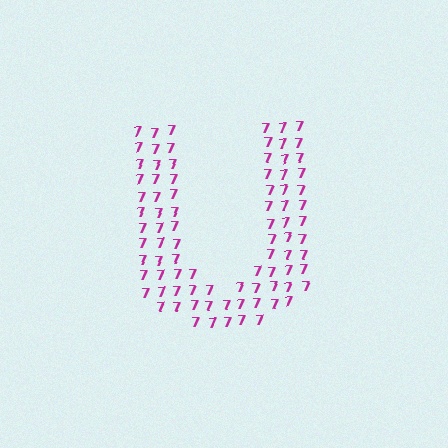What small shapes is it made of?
It is made of small digit 7's.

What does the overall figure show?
The overall figure shows the letter U.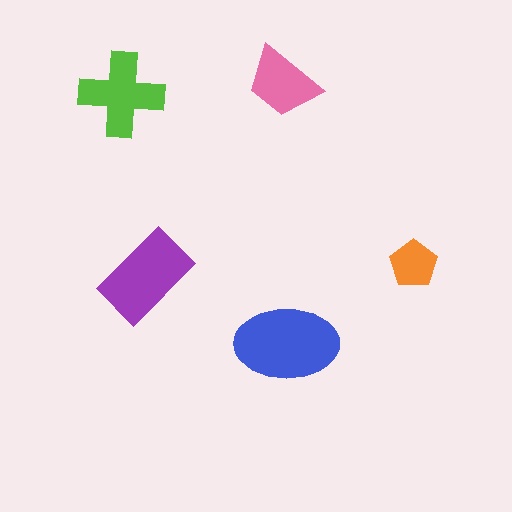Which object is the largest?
The blue ellipse.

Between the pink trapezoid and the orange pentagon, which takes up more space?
The pink trapezoid.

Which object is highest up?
The pink trapezoid is topmost.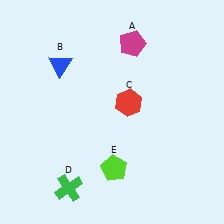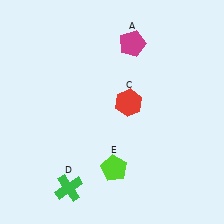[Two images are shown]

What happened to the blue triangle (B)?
The blue triangle (B) was removed in Image 2. It was in the top-left area of Image 1.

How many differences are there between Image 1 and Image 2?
There is 1 difference between the two images.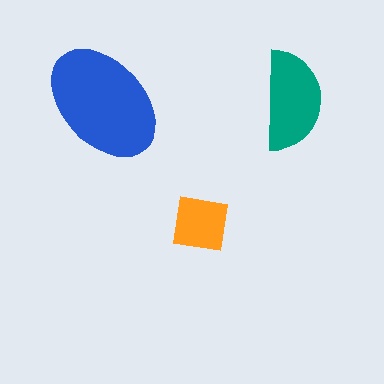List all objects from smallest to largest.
The orange square, the teal semicircle, the blue ellipse.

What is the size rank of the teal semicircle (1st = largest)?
2nd.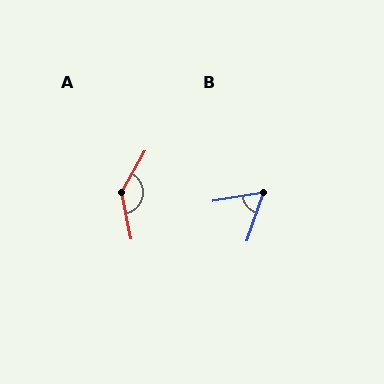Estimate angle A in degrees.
Approximately 139 degrees.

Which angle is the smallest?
B, at approximately 62 degrees.